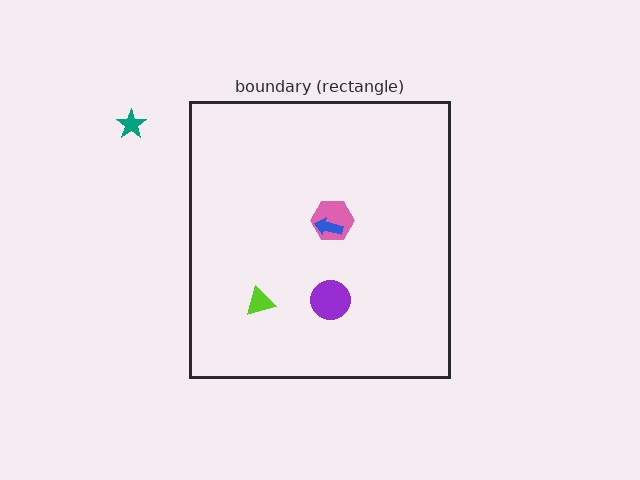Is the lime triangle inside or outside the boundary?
Inside.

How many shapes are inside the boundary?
4 inside, 1 outside.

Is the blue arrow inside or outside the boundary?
Inside.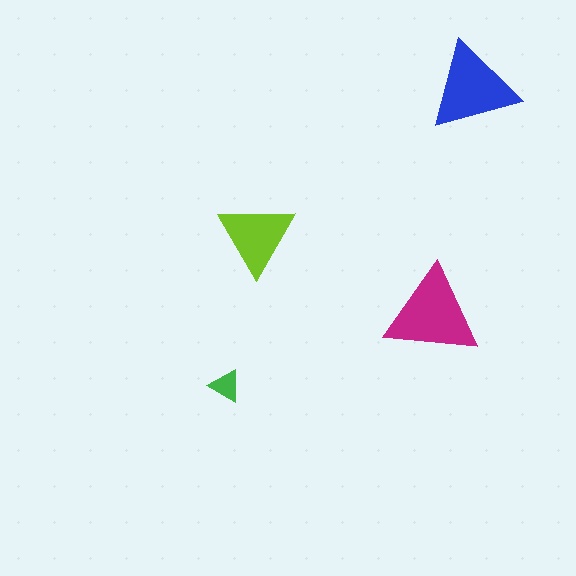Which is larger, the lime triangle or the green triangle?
The lime one.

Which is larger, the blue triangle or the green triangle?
The blue one.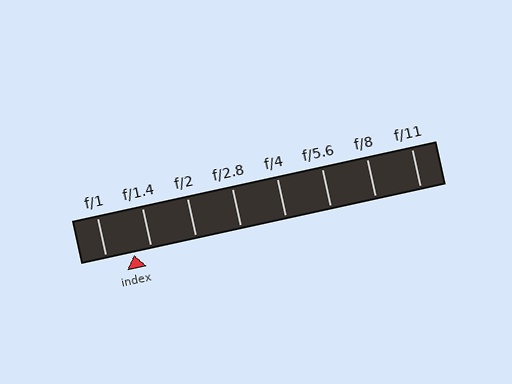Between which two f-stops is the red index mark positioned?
The index mark is between f/1 and f/1.4.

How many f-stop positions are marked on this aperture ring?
There are 8 f-stop positions marked.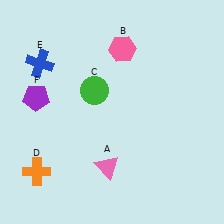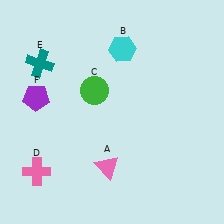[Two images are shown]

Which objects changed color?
B changed from pink to cyan. D changed from orange to pink. E changed from blue to teal.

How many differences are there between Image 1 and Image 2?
There are 3 differences between the two images.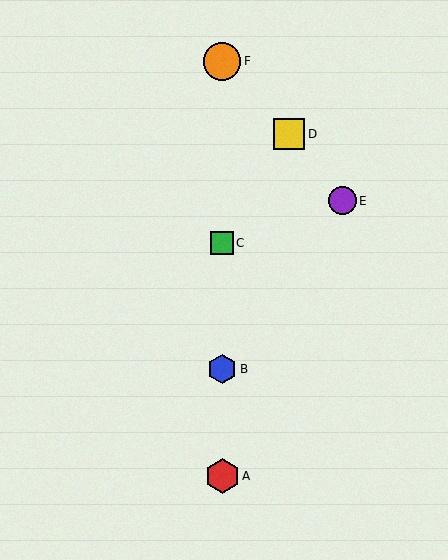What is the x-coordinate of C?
Object C is at x≈222.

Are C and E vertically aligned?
No, C is at x≈222 and E is at x≈342.